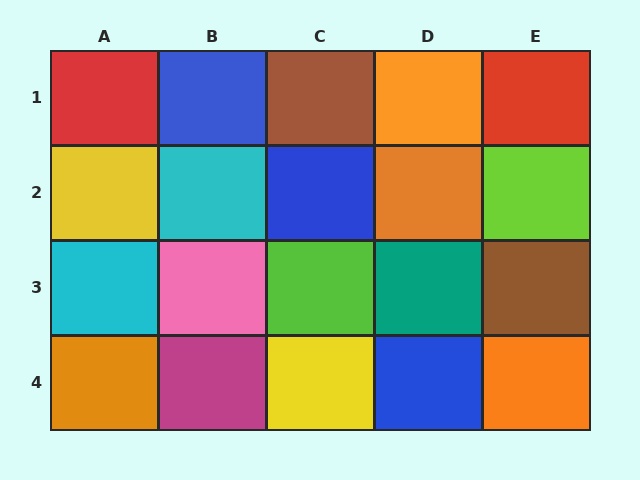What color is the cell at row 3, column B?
Pink.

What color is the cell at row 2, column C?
Blue.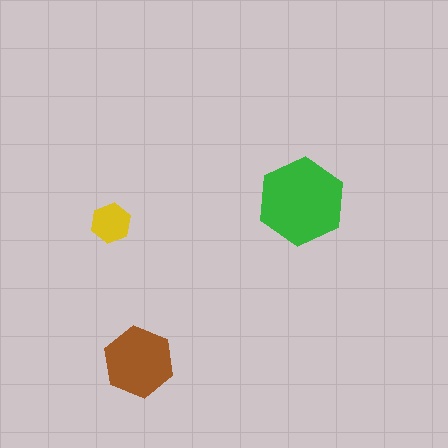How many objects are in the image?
There are 3 objects in the image.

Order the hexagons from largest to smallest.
the green one, the brown one, the yellow one.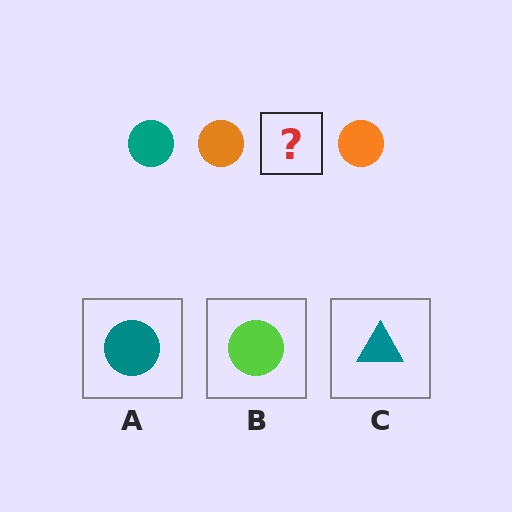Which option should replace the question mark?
Option A.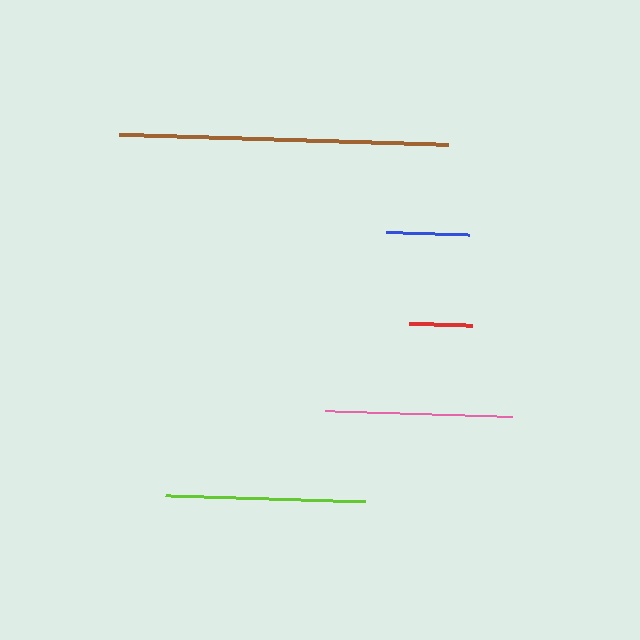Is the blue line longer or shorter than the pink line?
The pink line is longer than the blue line.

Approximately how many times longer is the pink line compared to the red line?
The pink line is approximately 3.0 times the length of the red line.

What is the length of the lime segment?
The lime segment is approximately 201 pixels long.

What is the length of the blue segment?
The blue segment is approximately 84 pixels long.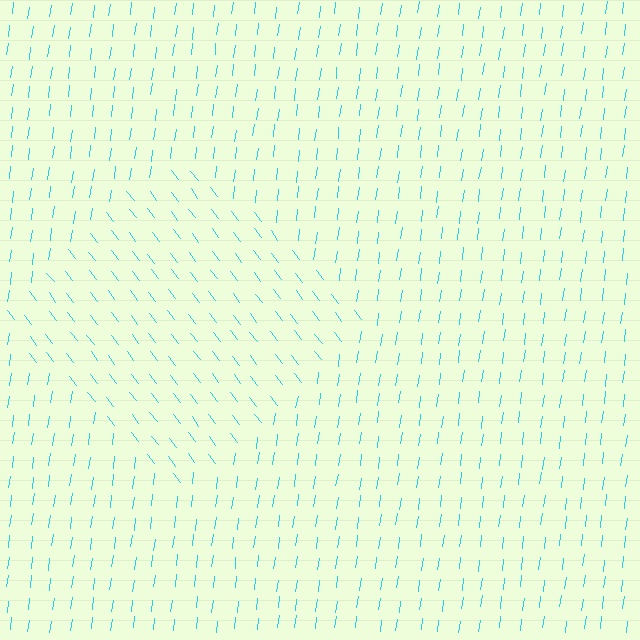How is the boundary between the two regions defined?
The boundary is defined purely by a change in line orientation (approximately 45 degrees difference). All lines are the same color and thickness.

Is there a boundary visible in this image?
Yes, there is a texture boundary formed by a change in line orientation.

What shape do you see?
I see a diamond.